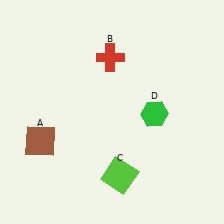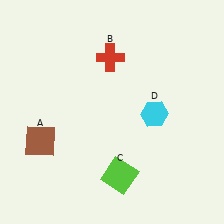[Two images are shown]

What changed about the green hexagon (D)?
In Image 1, D is green. In Image 2, it changed to cyan.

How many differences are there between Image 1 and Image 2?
There is 1 difference between the two images.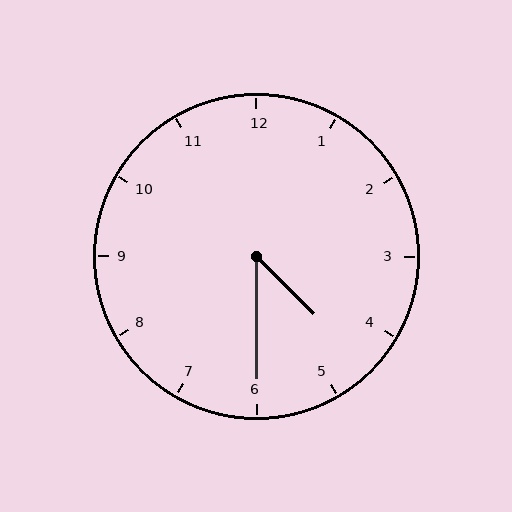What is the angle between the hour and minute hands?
Approximately 45 degrees.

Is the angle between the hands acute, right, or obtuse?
It is acute.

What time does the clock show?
4:30.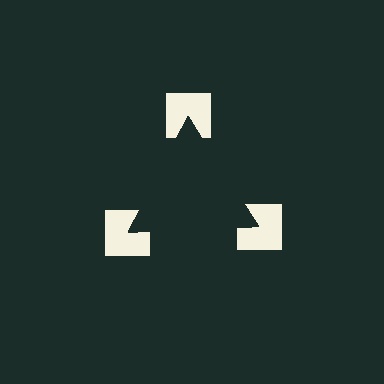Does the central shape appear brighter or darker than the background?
It typically appears slightly darker than the background, even though no actual brightness change is drawn.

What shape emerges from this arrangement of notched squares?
An illusory triangle — its edges are inferred from the aligned wedge cuts in the notched squares, not physically drawn.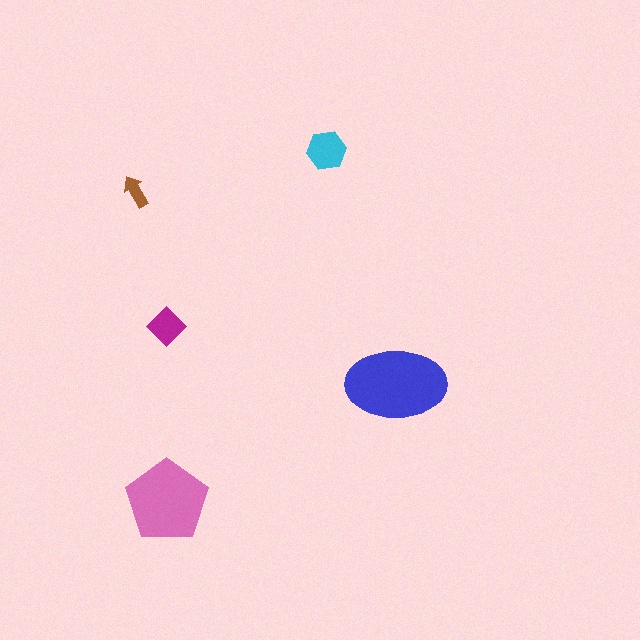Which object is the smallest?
The brown arrow.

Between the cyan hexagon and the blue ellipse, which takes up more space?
The blue ellipse.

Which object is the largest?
The blue ellipse.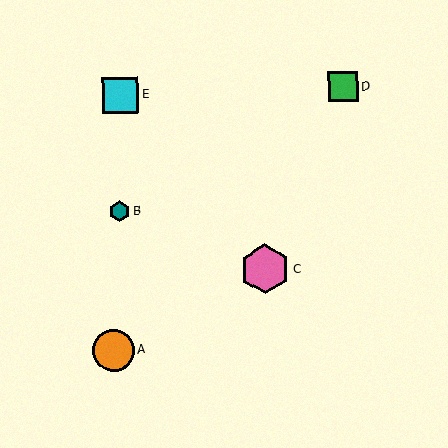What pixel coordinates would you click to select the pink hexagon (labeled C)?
Click at (265, 269) to select the pink hexagon C.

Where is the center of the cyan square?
The center of the cyan square is at (120, 95).